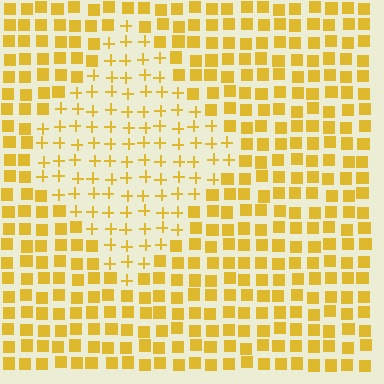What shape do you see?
I see a diamond.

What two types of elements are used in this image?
The image uses plus signs inside the diamond region and squares outside it.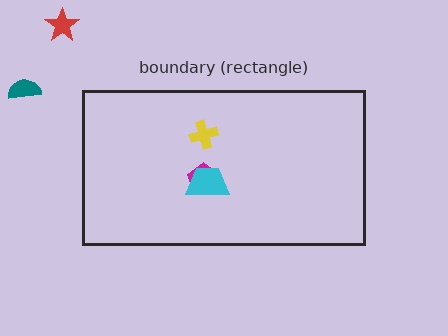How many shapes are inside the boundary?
3 inside, 2 outside.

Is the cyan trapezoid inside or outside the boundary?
Inside.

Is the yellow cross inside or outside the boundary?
Inside.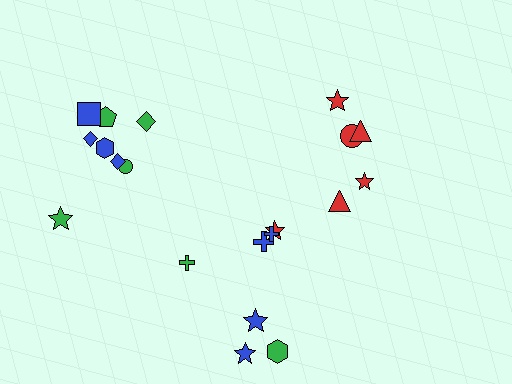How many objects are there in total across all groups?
There are 20 objects.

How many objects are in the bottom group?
There are 7 objects.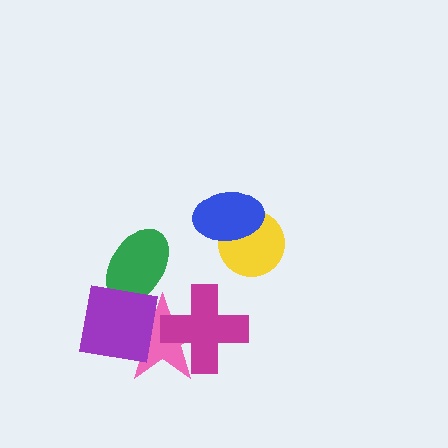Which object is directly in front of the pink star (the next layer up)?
The green ellipse is directly in front of the pink star.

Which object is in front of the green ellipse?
The purple square is in front of the green ellipse.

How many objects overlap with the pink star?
3 objects overlap with the pink star.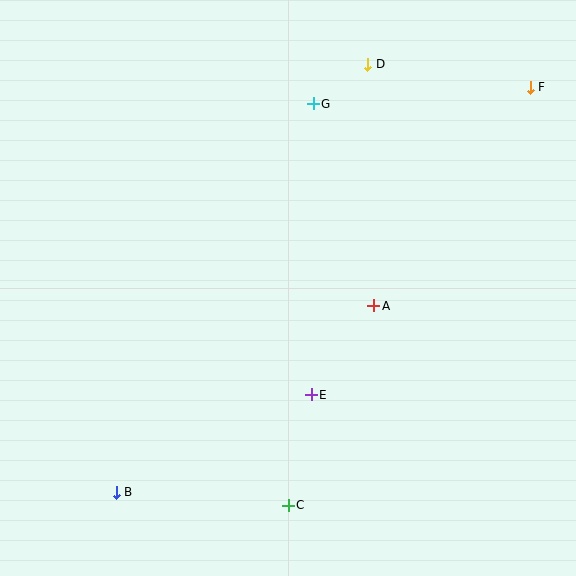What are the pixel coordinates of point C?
Point C is at (288, 505).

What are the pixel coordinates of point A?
Point A is at (374, 306).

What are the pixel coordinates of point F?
Point F is at (530, 87).